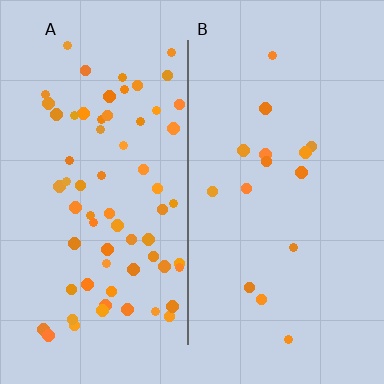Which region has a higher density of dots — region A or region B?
A (the left).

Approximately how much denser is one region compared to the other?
Approximately 4.1× — region A over region B.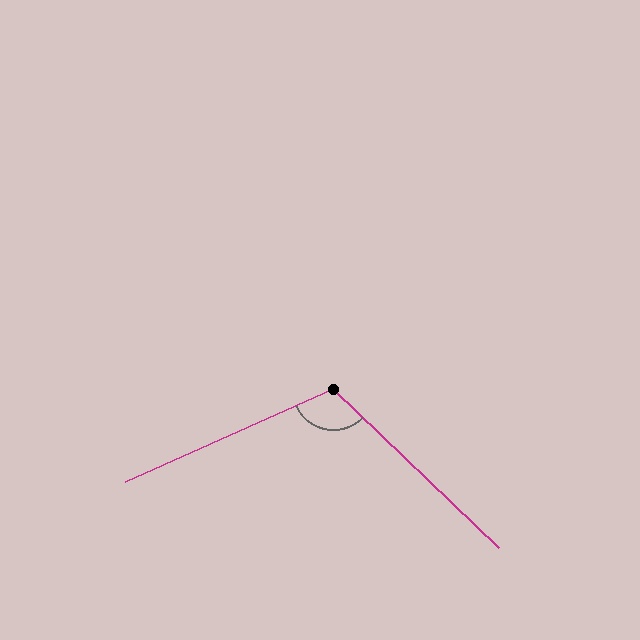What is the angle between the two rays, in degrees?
Approximately 112 degrees.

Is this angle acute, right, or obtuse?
It is obtuse.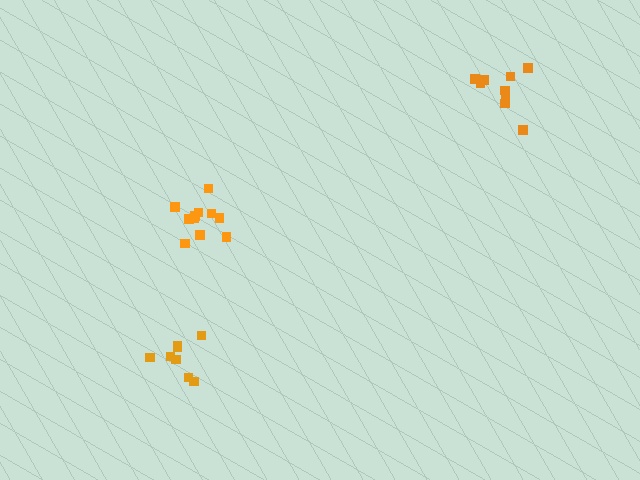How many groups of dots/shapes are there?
There are 3 groups.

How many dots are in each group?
Group 1: 11 dots, Group 2: 8 dots, Group 3: 9 dots (28 total).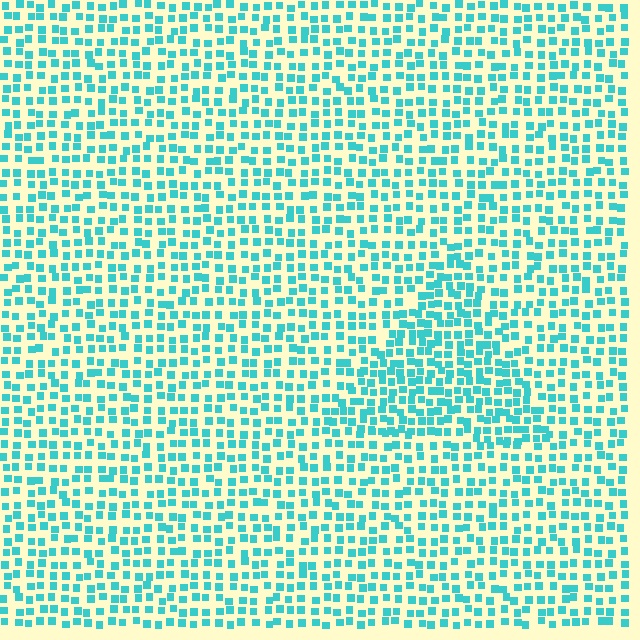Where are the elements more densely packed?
The elements are more densely packed inside the triangle boundary.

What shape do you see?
I see a triangle.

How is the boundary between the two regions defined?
The boundary is defined by a change in element density (approximately 1.5x ratio). All elements are the same color, size, and shape.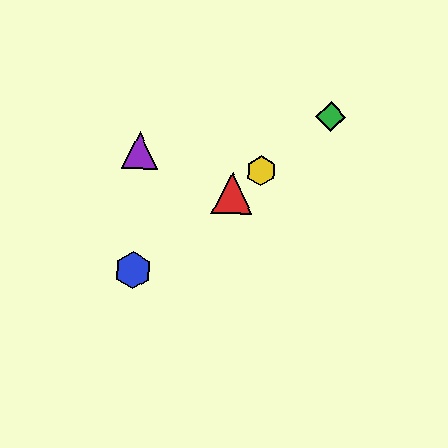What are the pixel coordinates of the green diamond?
The green diamond is at (331, 117).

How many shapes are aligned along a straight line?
4 shapes (the red triangle, the blue hexagon, the green diamond, the yellow hexagon) are aligned along a straight line.